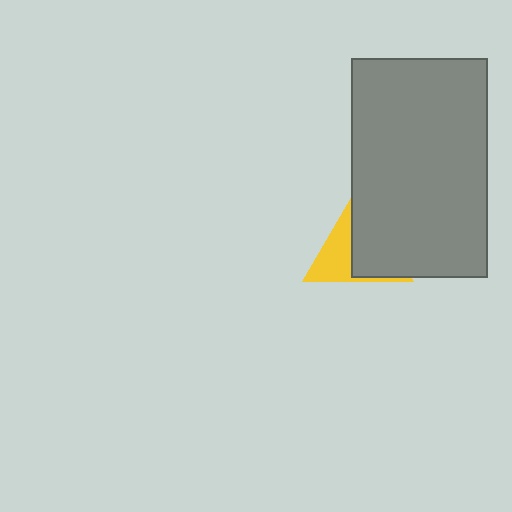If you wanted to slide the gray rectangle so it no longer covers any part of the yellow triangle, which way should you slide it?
Slide it right — that is the most direct way to separate the two shapes.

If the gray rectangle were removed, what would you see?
You would see the complete yellow triangle.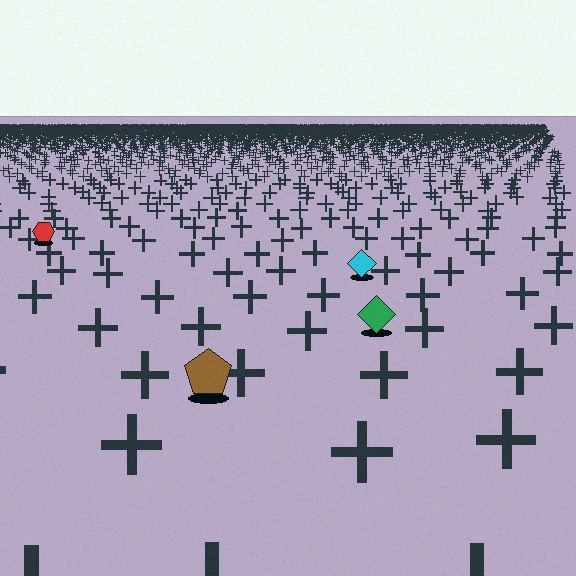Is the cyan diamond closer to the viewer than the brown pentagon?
No. The brown pentagon is closer — you can tell from the texture gradient: the ground texture is coarser near it.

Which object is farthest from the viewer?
The red hexagon is farthest from the viewer. It appears smaller and the ground texture around it is denser.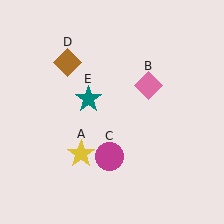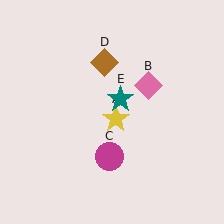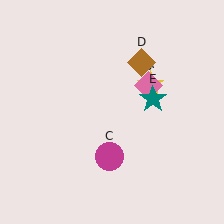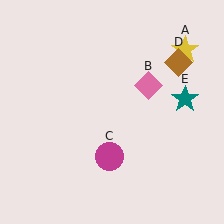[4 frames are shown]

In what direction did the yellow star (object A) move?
The yellow star (object A) moved up and to the right.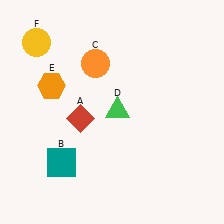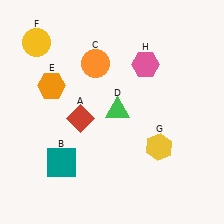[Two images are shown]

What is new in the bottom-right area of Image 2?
A yellow hexagon (G) was added in the bottom-right area of Image 2.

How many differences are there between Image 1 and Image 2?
There are 2 differences between the two images.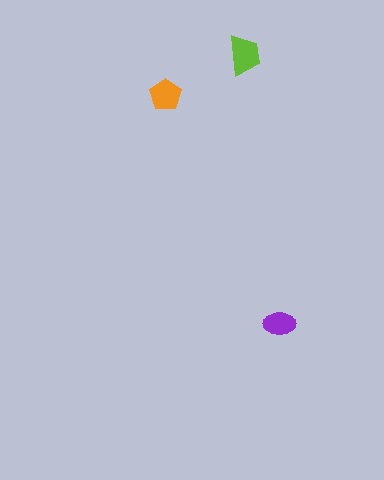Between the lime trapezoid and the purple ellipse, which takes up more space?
The lime trapezoid.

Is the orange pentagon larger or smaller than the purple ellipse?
Larger.